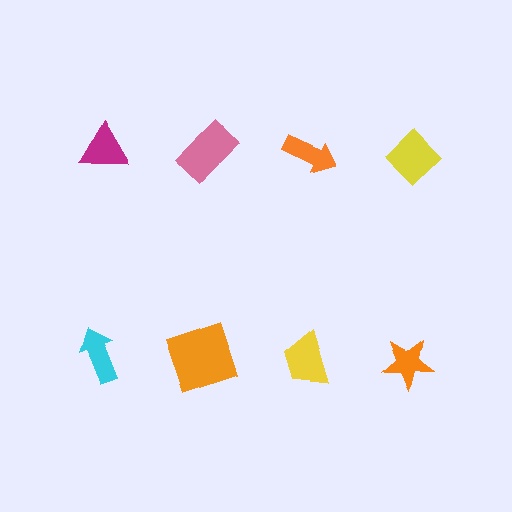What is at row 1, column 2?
A pink rectangle.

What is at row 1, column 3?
An orange arrow.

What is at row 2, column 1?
A cyan arrow.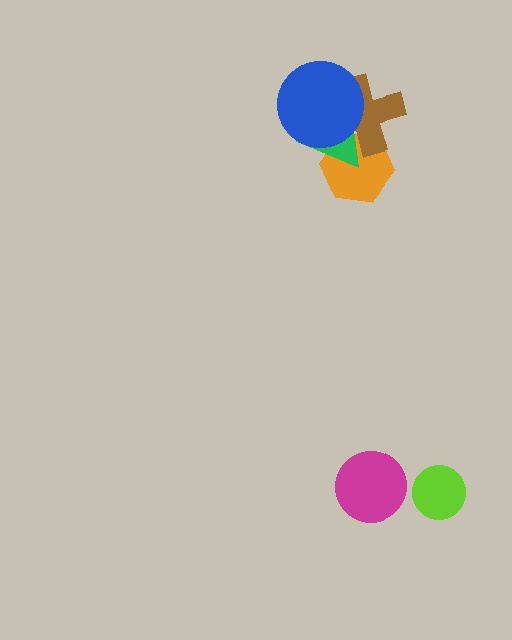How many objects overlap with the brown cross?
3 objects overlap with the brown cross.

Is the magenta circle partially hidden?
No, no other shape covers it.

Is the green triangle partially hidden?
Yes, it is partially covered by another shape.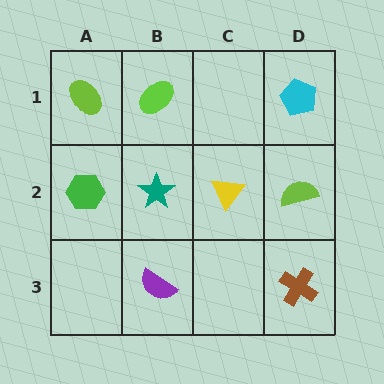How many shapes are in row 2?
4 shapes.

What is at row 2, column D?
A lime semicircle.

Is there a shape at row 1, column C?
No, that cell is empty.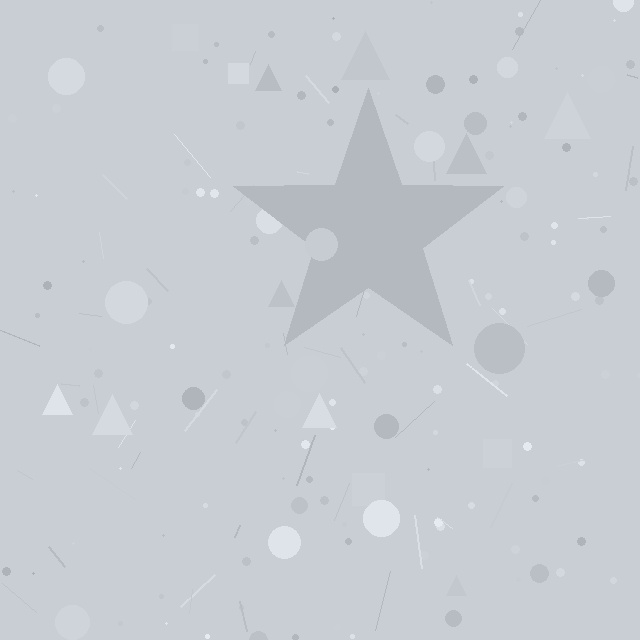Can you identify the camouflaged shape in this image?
The camouflaged shape is a star.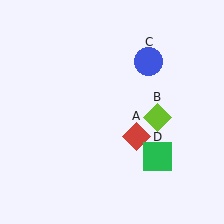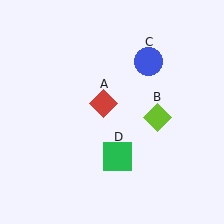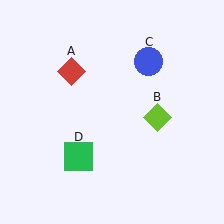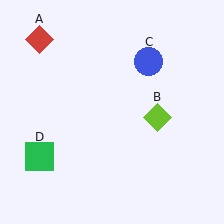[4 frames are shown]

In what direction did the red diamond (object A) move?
The red diamond (object A) moved up and to the left.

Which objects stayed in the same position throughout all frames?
Lime diamond (object B) and blue circle (object C) remained stationary.